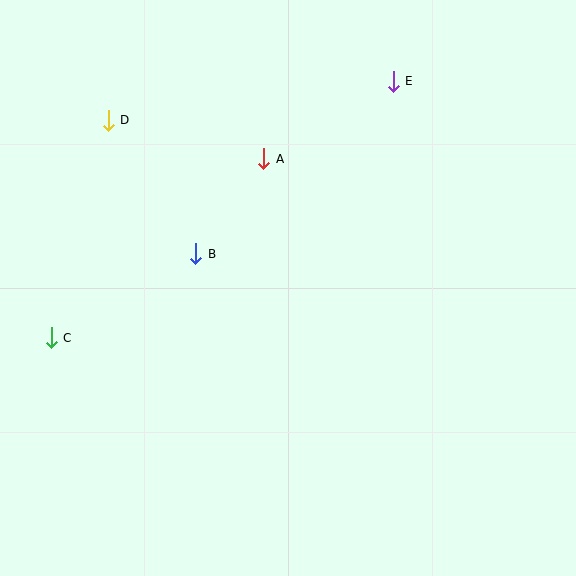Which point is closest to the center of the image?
Point B at (196, 254) is closest to the center.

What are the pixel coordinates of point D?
Point D is at (108, 120).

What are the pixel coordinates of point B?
Point B is at (196, 254).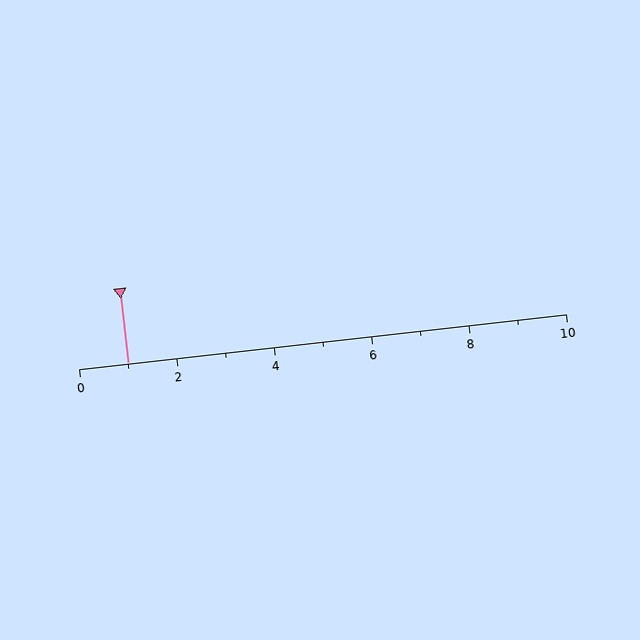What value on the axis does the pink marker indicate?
The marker indicates approximately 1.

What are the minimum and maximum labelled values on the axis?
The axis runs from 0 to 10.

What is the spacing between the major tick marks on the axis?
The major ticks are spaced 2 apart.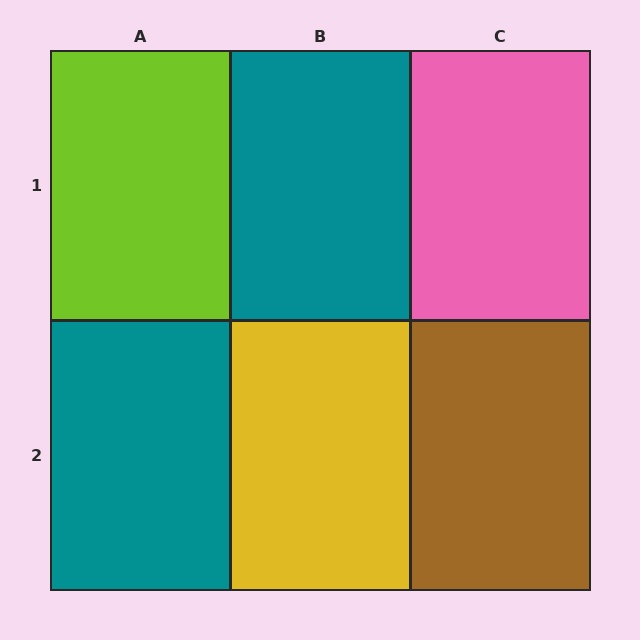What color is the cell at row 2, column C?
Brown.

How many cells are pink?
1 cell is pink.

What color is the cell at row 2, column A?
Teal.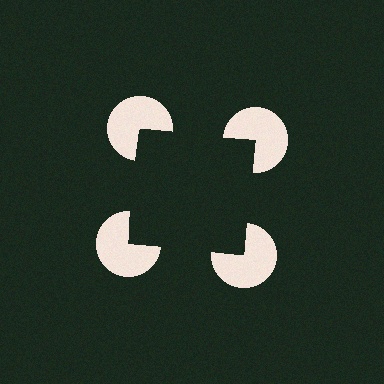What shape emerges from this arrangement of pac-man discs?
An illusory square — its edges are inferred from the aligned wedge cuts in the pac-man discs, not physically drawn.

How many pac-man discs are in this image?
There are 4 — one at each vertex of the illusory square.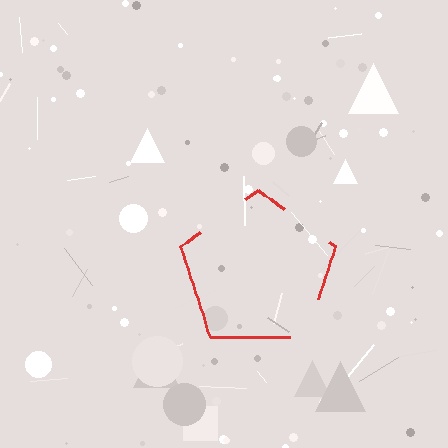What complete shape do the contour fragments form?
The contour fragments form a pentagon.